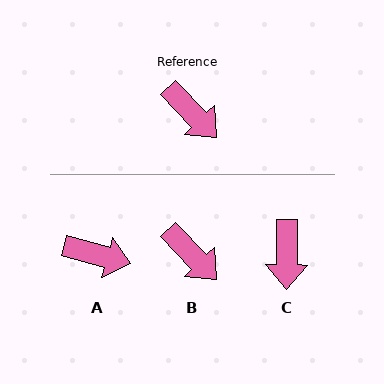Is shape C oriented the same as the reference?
No, it is off by about 45 degrees.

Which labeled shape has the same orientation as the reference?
B.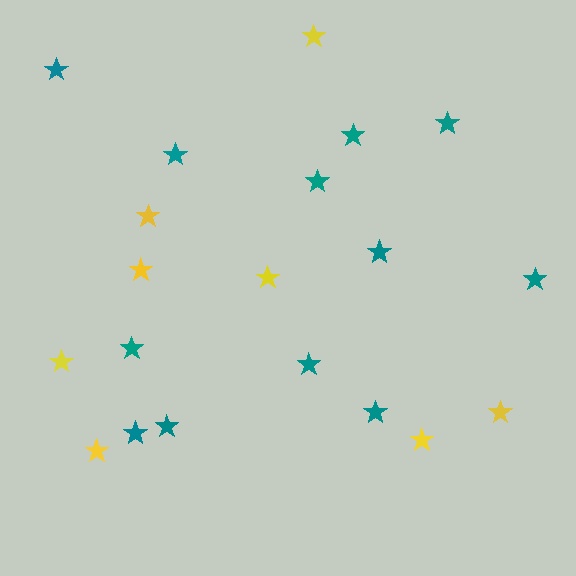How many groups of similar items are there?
There are 2 groups: one group of teal stars (12) and one group of yellow stars (8).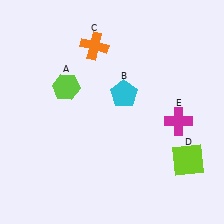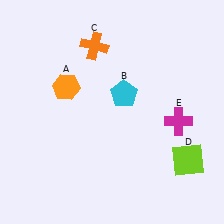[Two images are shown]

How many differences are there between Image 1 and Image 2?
There is 1 difference between the two images.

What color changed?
The hexagon (A) changed from lime in Image 1 to orange in Image 2.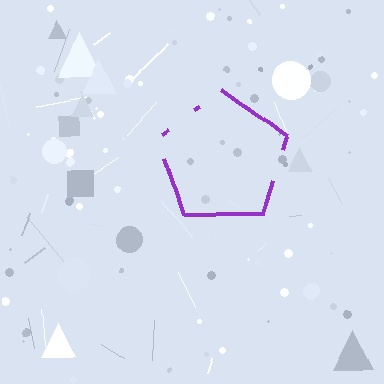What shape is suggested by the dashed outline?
The dashed outline suggests a pentagon.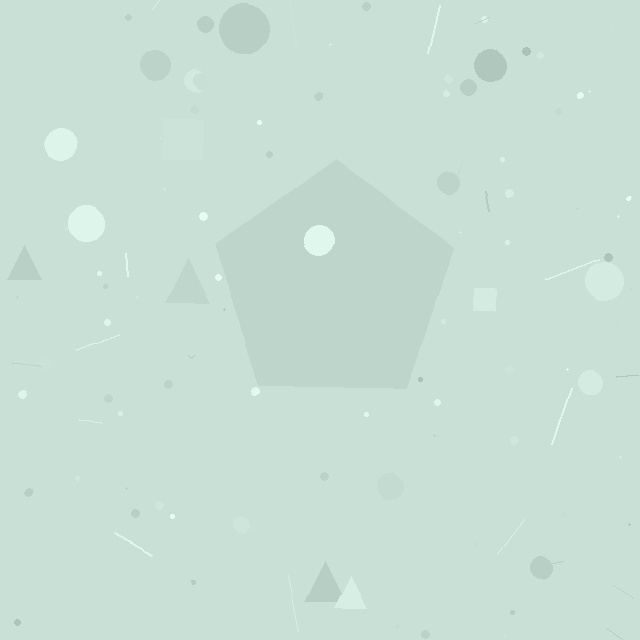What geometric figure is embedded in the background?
A pentagon is embedded in the background.